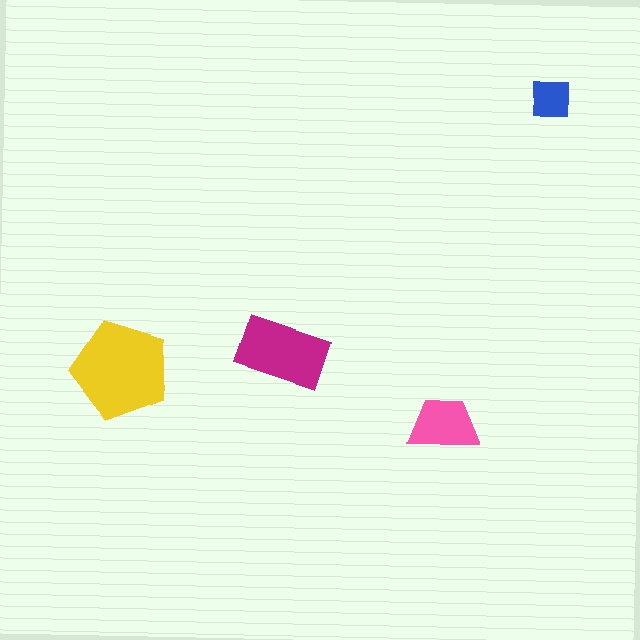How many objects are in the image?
There are 4 objects in the image.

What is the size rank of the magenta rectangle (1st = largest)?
2nd.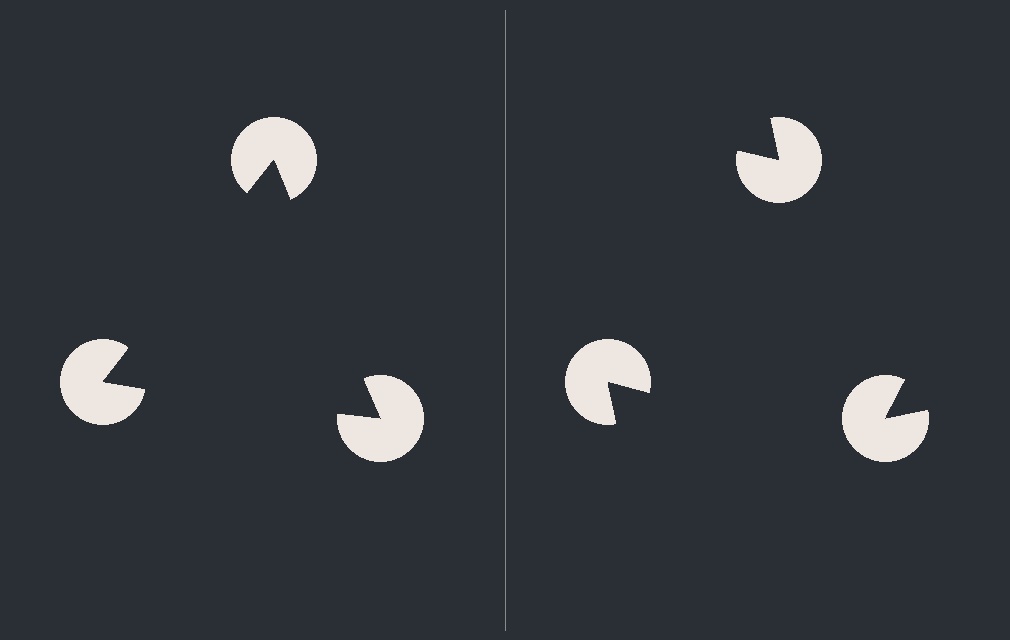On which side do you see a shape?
An illusory triangle appears on the left side. On the right side the wedge cuts are rotated, so no coherent shape forms.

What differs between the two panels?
The pac-man discs are positioned identically on both sides; only the wedge orientations differ. On the left they align to a triangle; on the right they are misaligned.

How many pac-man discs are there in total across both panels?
6 — 3 on each side.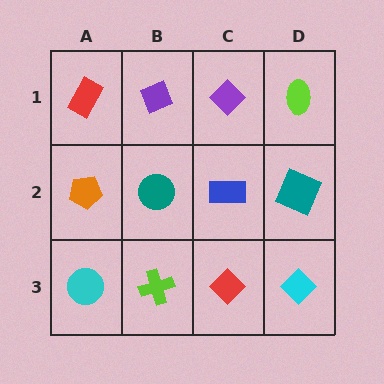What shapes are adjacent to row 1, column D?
A teal square (row 2, column D), a purple diamond (row 1, column C).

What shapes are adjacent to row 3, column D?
A teal square (row 2, column D), a red diamond (row 3, column C).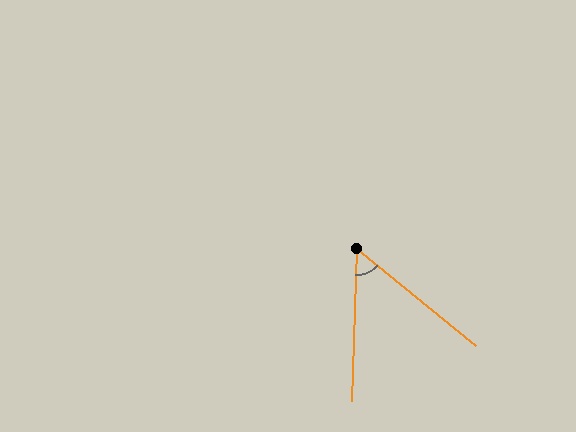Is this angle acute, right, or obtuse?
It is acute.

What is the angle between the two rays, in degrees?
Approximately 52 degrees.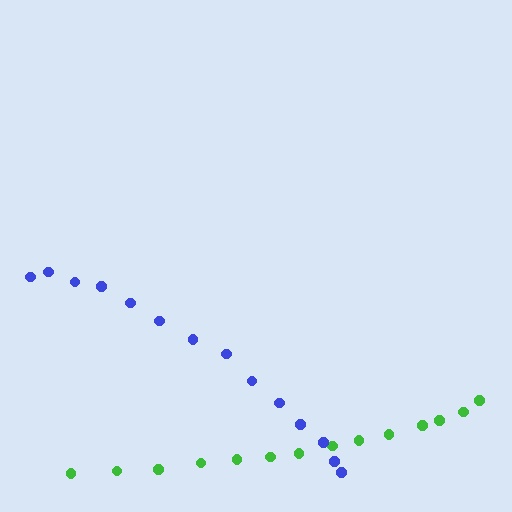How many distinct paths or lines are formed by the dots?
There are 2 distinct paths.